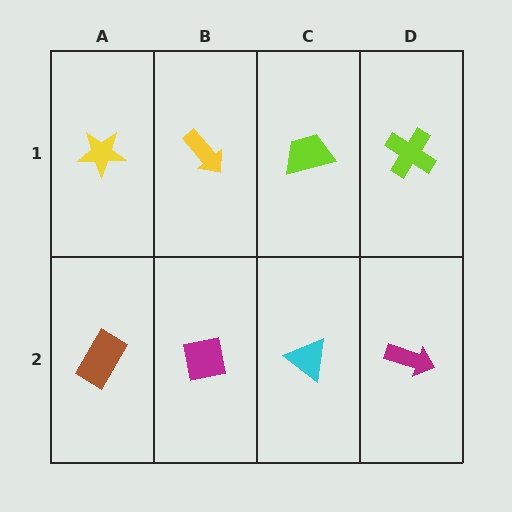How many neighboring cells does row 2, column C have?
3.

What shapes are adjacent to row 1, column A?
A brown rectangle (row 2, column A), a yellow arrow (row 1, column B).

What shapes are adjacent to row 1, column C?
A cyan triangle (row 2, column C), a yellow arrow (row 1, column B), a lime cross (row 1, column D).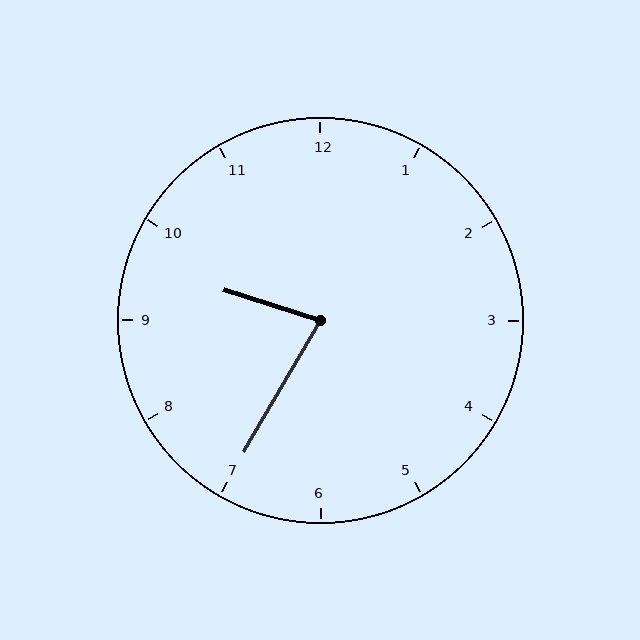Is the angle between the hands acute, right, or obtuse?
It is acute.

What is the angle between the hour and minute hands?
Approximately 78 degrees.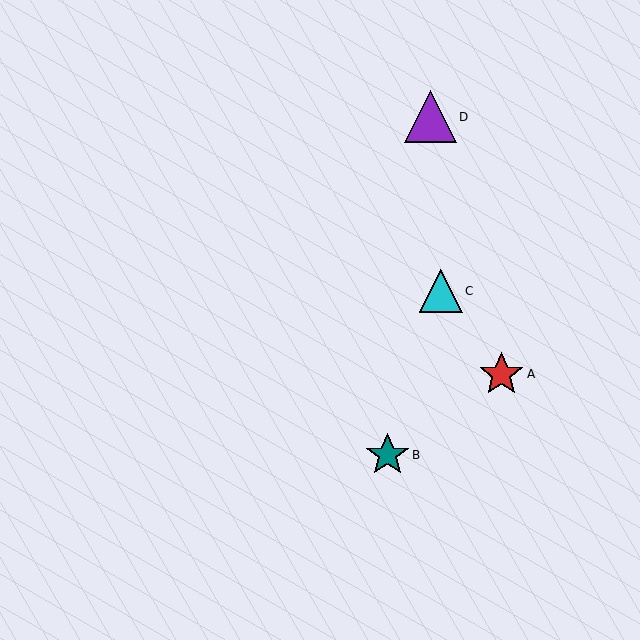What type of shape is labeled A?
Shape A is a red star.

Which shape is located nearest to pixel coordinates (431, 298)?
The cyan triangle (labeled C) at (441, 291) is nearest to that location.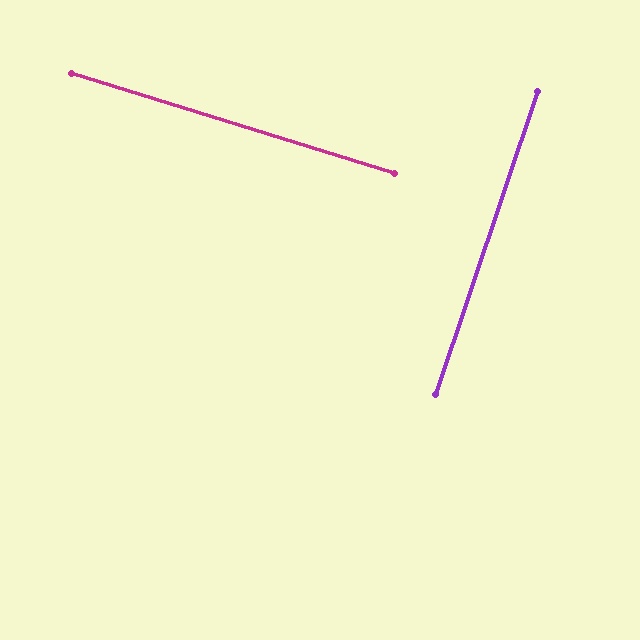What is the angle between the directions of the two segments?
Approximately 89 degrees.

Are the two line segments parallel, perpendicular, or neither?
Perpendicular — they meet at approximately 89°.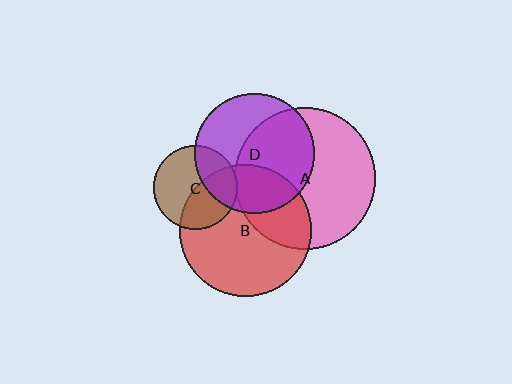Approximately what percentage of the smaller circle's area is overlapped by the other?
Approximately 30%.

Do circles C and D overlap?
Yes.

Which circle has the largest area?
Circle A (pink).